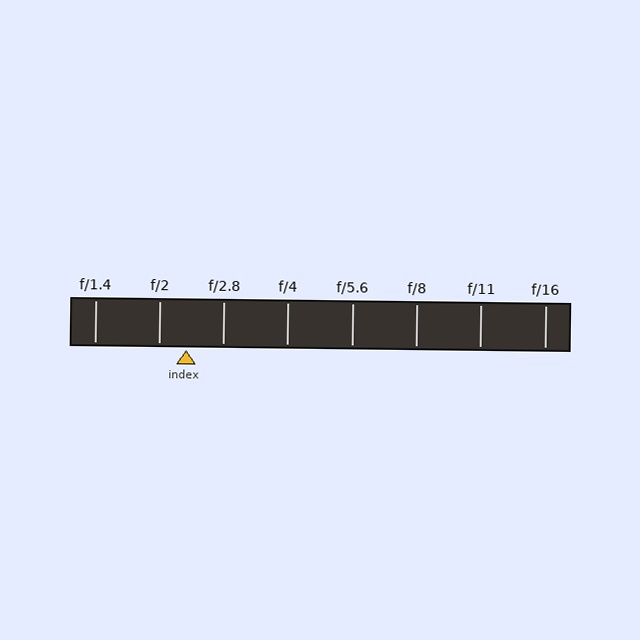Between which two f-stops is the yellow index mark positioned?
The index mark is between f/2 and f/2.8.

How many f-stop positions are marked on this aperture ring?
There are 8 f-stop positions marked.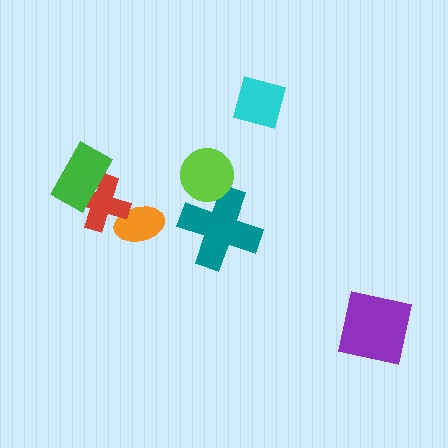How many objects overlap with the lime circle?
1 object overlaps with the lime circle.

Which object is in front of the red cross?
The green rectangle is in front of the red cross.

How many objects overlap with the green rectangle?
1 object overlaps with the green rectangle.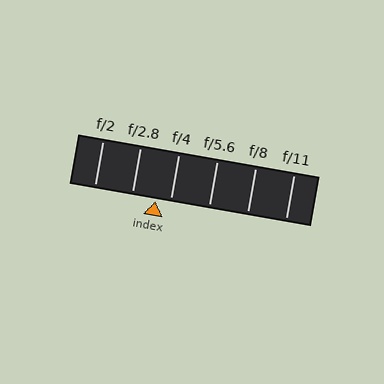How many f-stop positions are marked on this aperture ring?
There are 6 f-stop positions marked.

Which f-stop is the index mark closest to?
The index mark is closest to f/4.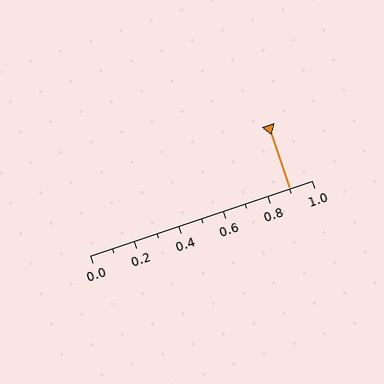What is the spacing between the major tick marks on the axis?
The major ticks are spaced 0.2 apart.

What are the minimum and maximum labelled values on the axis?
The axis runs from 0.0 to 1.0.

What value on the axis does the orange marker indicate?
The marker indicates approximately 0.9.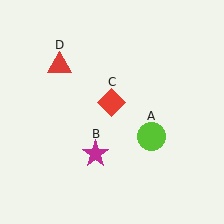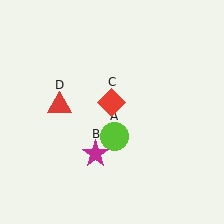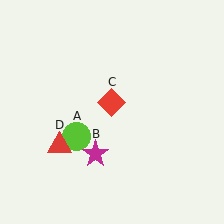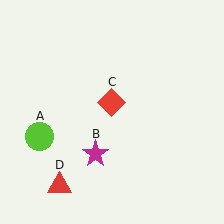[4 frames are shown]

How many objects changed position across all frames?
2 objects changed position: lime circle (object A), red triangle (object D).